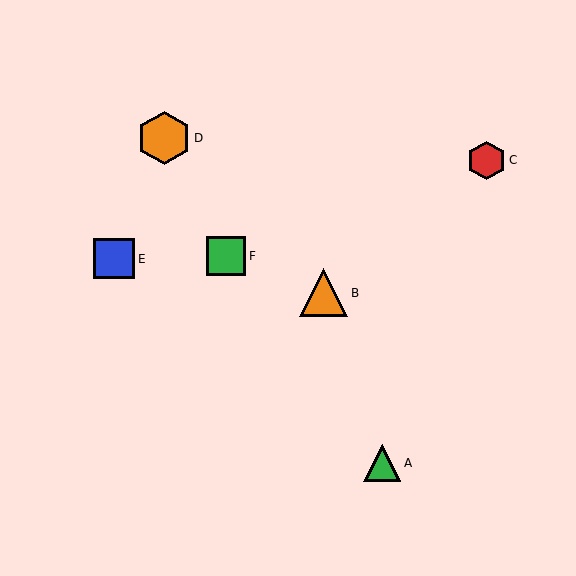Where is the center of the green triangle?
The center of the green triangle is at (382, 463).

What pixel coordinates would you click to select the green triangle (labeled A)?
Click at (382, 463) to select the green triangle A.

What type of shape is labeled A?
Shape A is a green triangle.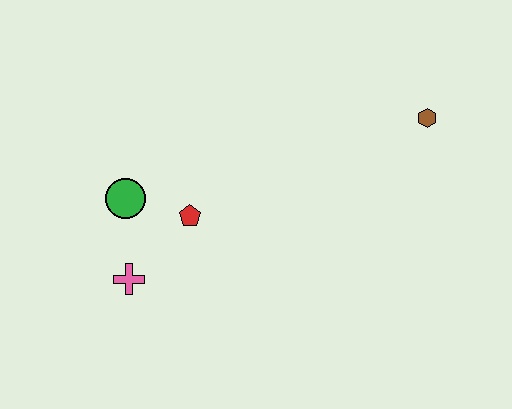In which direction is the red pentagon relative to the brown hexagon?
The red pentagon is to the left of the brown hexagon.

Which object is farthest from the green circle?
The brown hexagon is farthest from the green circle.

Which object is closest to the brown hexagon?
The red pentagon is closest to the brown hexagon.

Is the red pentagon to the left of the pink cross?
No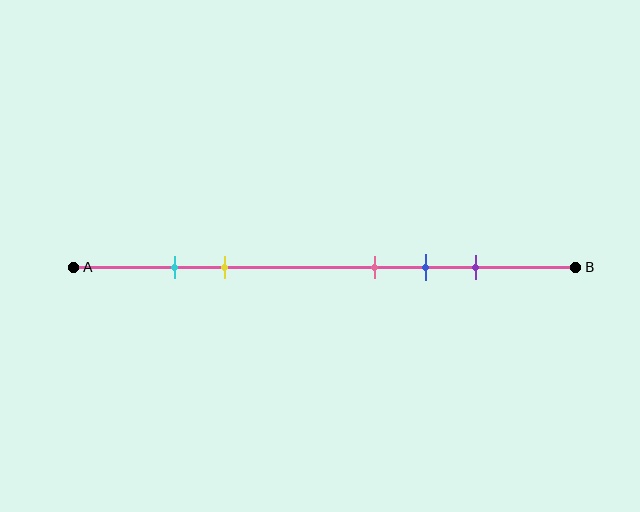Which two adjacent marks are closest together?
The cyan and yellow marks are the closest adjacent pair.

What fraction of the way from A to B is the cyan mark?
The cyan mark is approximately 20% (0.2) of the way from A to B.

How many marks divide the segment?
There are 5 marks dividing the segment.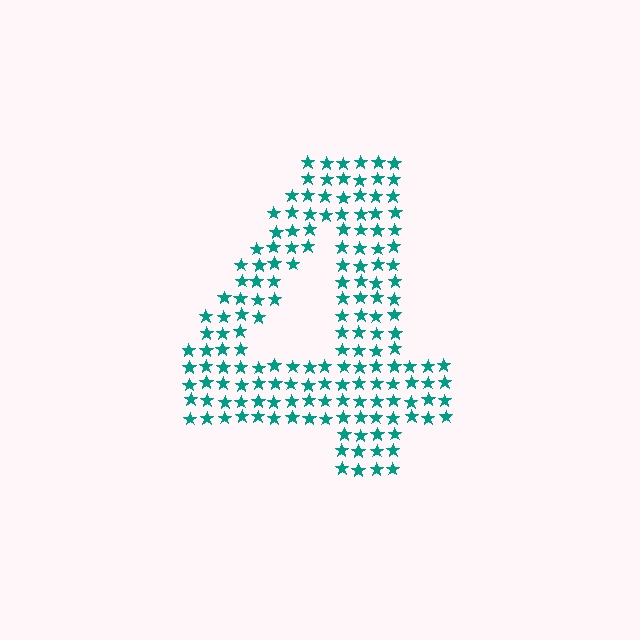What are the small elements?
The small elements are stars.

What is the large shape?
The large shape is the digit 4.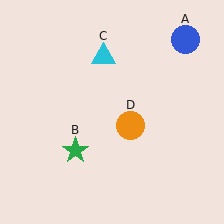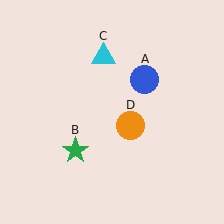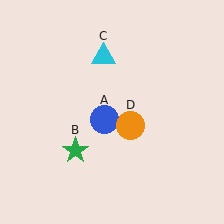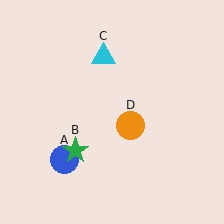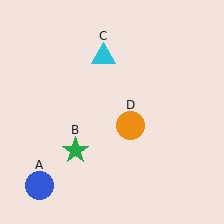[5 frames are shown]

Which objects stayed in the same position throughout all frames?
Green star (object B) and cyan triangle (object C) and orange circle (object D) remained stationary.